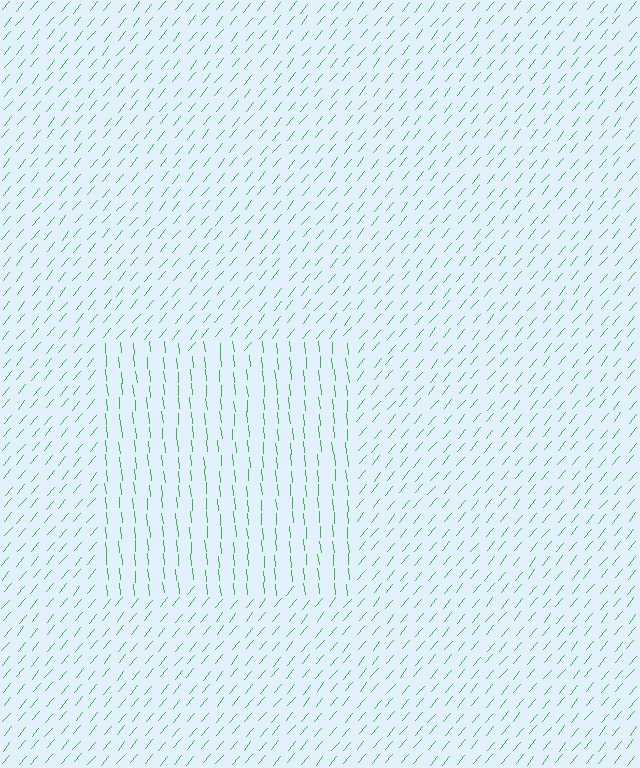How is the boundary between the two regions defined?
The boundary is defined purely by a change in line orientation (approximately 45 degrees difference). All lines are the same color and thickness.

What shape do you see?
I see a rectangle.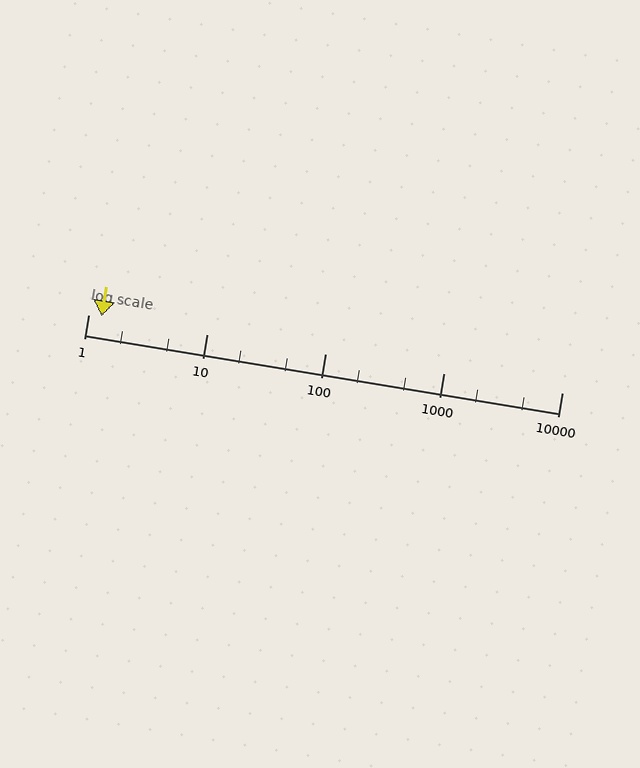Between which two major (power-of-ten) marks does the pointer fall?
The pointer is between 1 and 10.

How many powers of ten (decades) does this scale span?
The scale spans 4 decades, from 1 to 10000.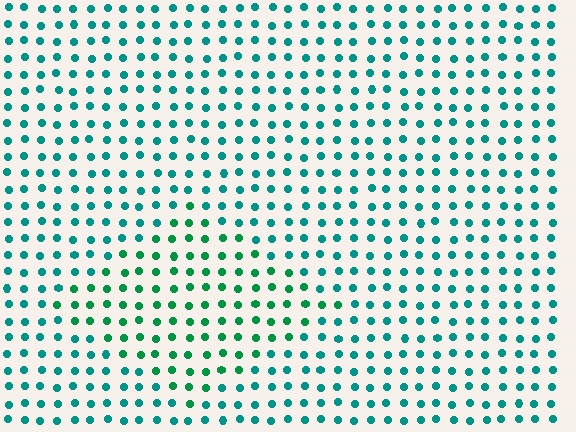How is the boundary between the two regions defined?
The boundary is defined purely by a slight shift in hue (about 28 degrees). Spacing, size, and orientation are identical on both sides.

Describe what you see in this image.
The image is filled with small teal elements in a uniform arrangement. A diamond-shaped region is visible where the elements are tinted to a slightly different hue, forming a subtle color boundary.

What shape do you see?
I see a diamond.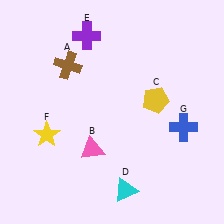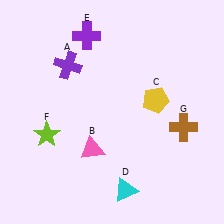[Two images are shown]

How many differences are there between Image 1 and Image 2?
There are 3 differences between the two images.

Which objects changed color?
A changed from brown to purple. F changed from yellow to lime. G changed from blue to brown.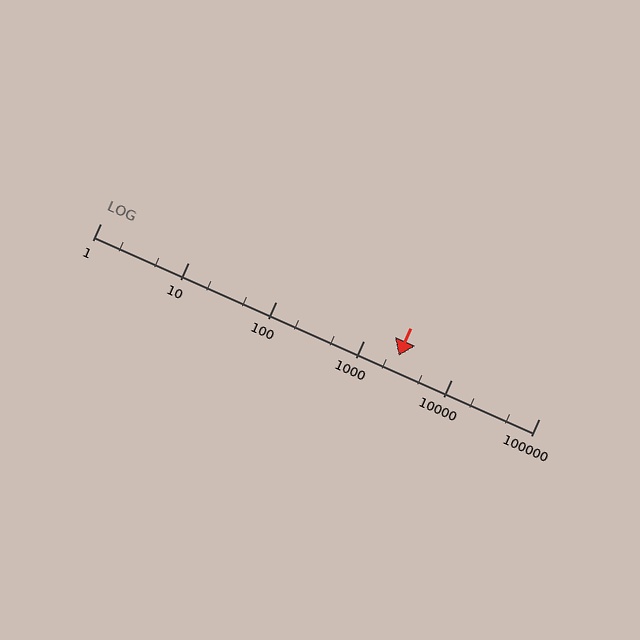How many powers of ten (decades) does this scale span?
The scale spans 5 decades, from 1 to 100000.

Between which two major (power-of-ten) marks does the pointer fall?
The pointer is between 1000 and 10000.